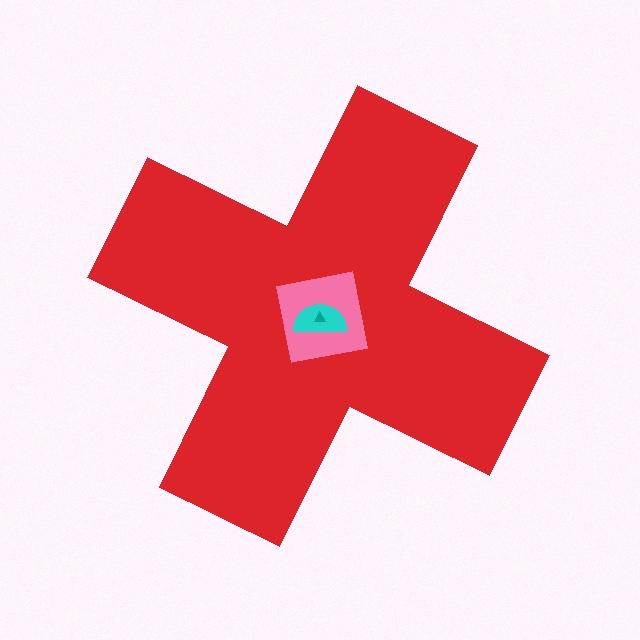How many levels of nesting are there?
4.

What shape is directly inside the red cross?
The pink square.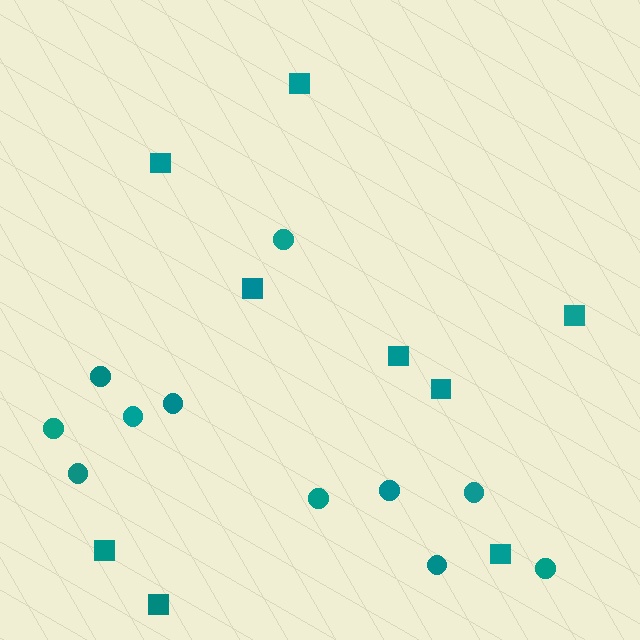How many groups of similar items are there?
There are 2 groups: one group of squares (9) and one group of circles (11).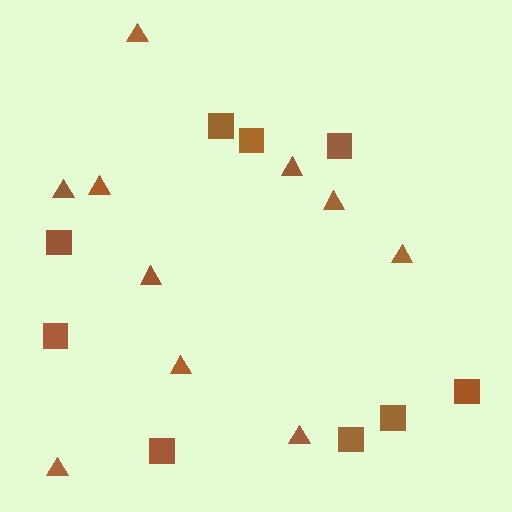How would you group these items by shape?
There are 2 groups: one group of squares (9) and one group of triangles (10).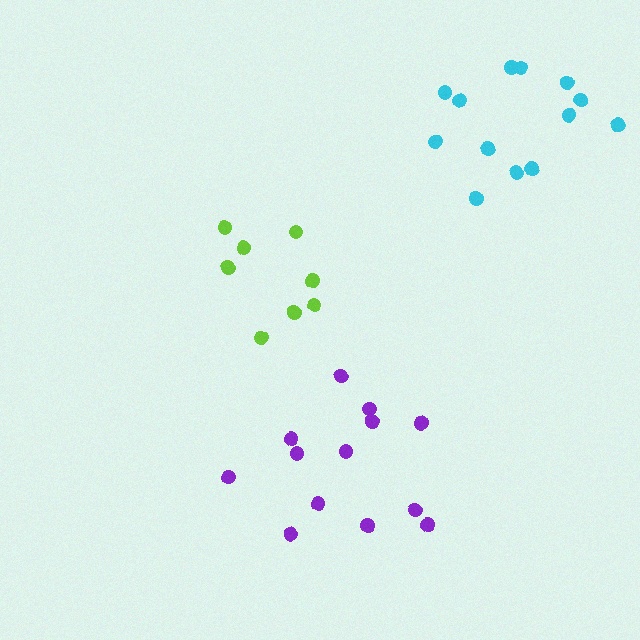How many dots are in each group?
Group 1: 8 dots, Group 2: 13 dots, Group 3: 13 dots (34 total).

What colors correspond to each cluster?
The clusters are colored: lime, purple, cyan.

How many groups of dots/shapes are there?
There are 3 groups.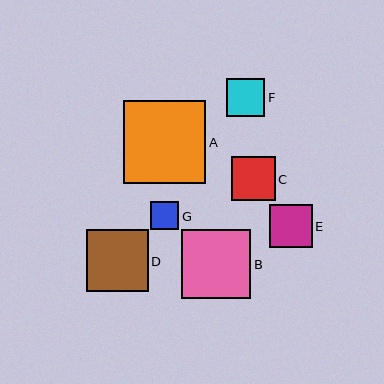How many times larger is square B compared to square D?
Square B is approximately 1.1 times the size of square D.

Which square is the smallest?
Square G is the smallest with a size of approximately 29 pixels.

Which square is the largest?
Square A is the largest with a size of approximately 82 pixels.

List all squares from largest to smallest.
From largest to smallest: A, B, D, C, E, F, G.